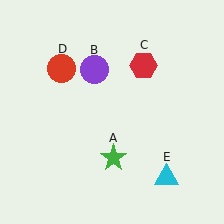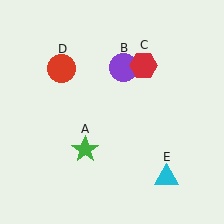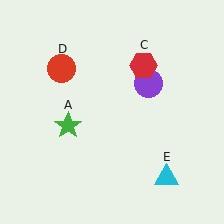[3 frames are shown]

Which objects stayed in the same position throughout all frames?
Red hexagon (object C) and red circle (object D) and cyan triangle (object E) remained stationary.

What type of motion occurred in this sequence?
The green star (object A), purple circle (object B) rotated clockwise around the center of the scene.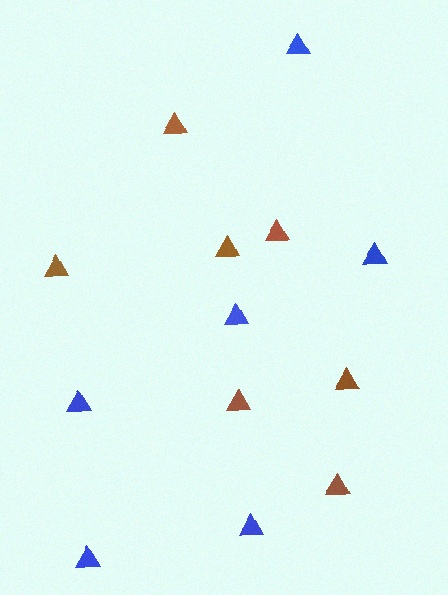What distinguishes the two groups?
There are 2 groups: one group of brown triangles (7) and one group of blue triangles (6).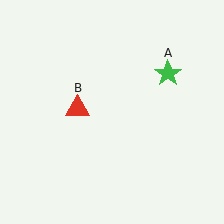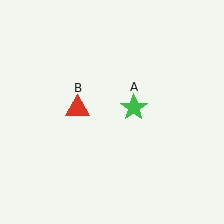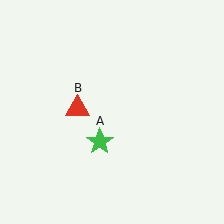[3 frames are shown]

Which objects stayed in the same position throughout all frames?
Red triangle (object B) remained stationary.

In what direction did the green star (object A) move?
The green star (object A) moved down and to the left.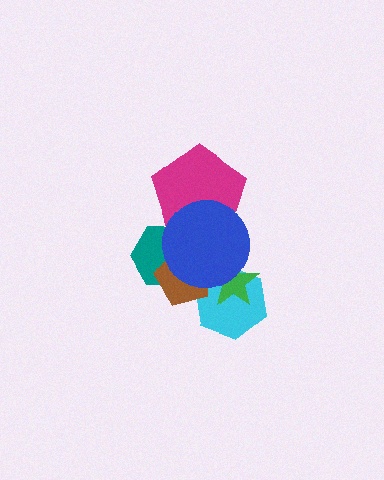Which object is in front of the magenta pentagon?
The blue circle is in front of the magenta pentagon.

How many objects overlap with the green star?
3 objects overlap with the green star.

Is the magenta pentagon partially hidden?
Yes, it is partially covered by another shape.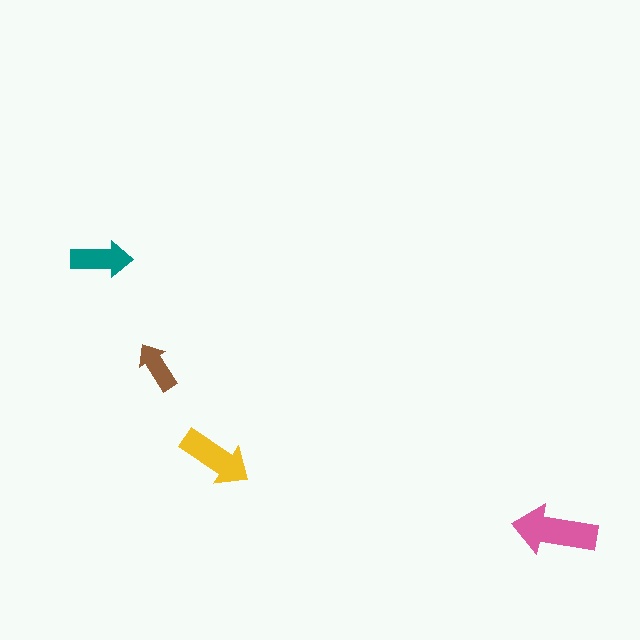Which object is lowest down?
The pink arrow is bottommost.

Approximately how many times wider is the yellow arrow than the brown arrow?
About 1.5 times wider.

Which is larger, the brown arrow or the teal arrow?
The teal one.